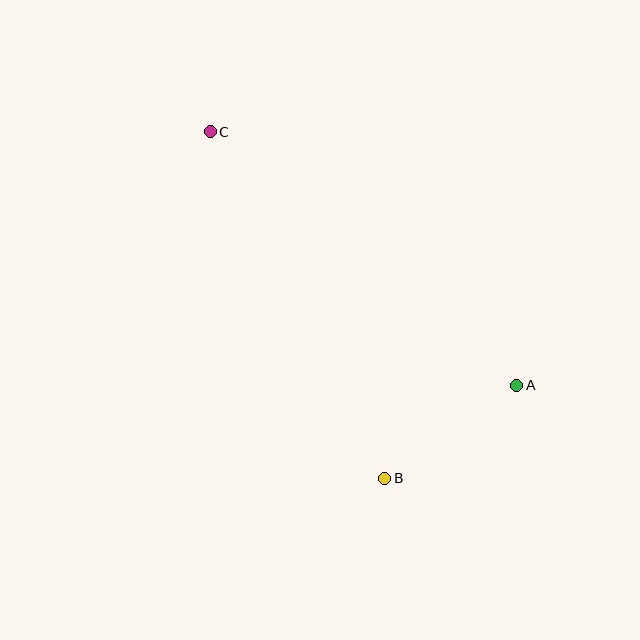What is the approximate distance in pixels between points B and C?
The distance between B and C is approximately 388 pixels.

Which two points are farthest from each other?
Points A and C are farthest from each other.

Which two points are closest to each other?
Points A and B are closest to each other.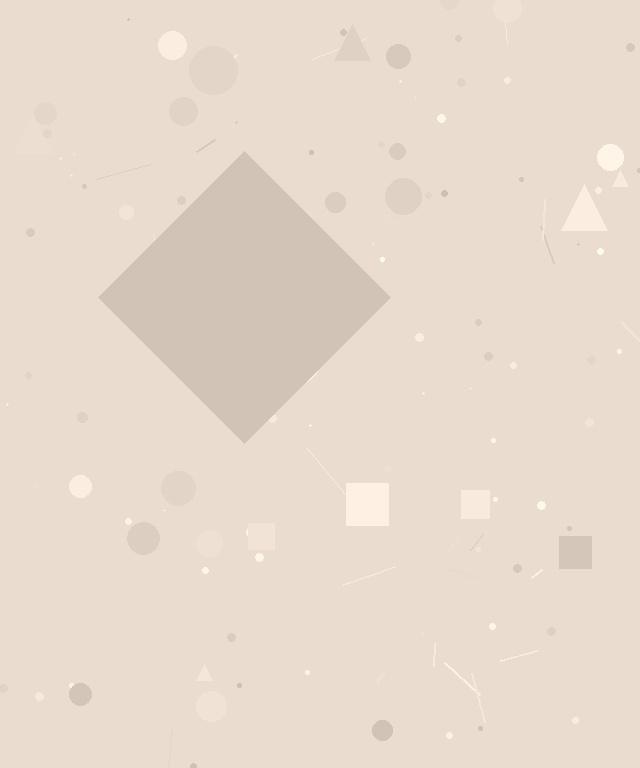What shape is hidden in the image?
A diamond is hidden in the image.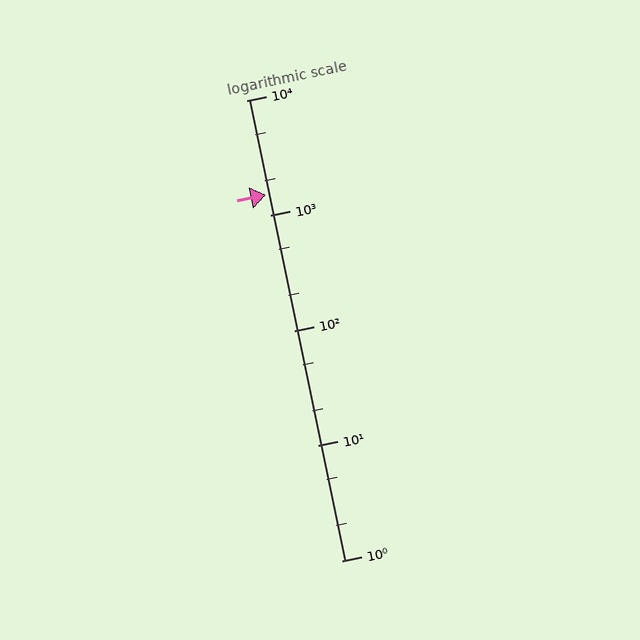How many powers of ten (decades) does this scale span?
The scale spans 4 decades, from 1 to 10000.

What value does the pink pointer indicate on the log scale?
The pointer indicates approximately 1500.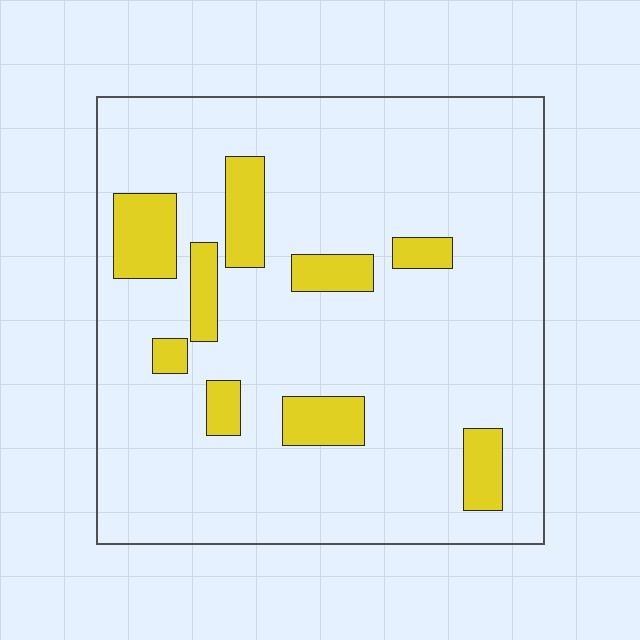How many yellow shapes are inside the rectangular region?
9.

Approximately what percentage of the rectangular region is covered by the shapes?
Approximately 15%.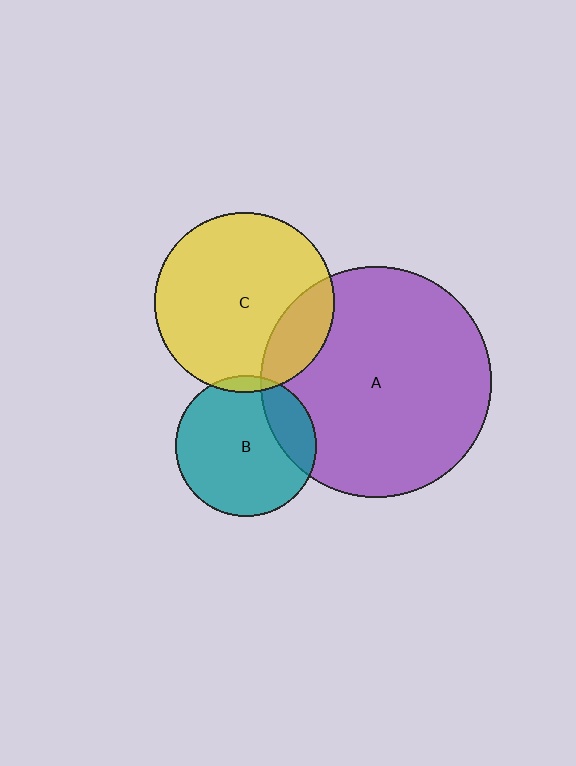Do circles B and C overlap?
Yes.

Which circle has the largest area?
Circle A (purple).